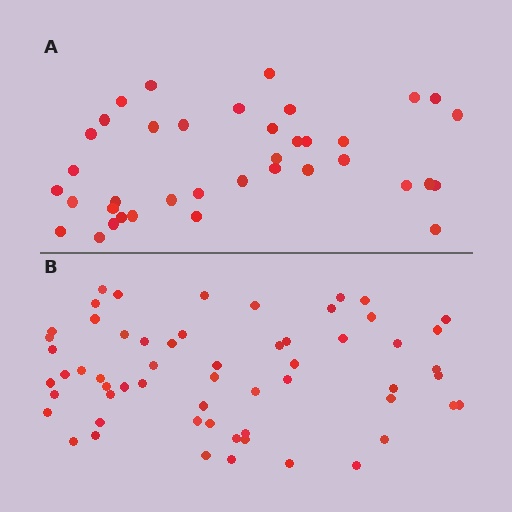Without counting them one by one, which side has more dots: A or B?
Region B (the bottom region) has more dots.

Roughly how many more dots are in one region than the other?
Region B has approximately 20 more dots than region A.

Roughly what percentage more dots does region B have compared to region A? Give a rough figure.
About 55% more.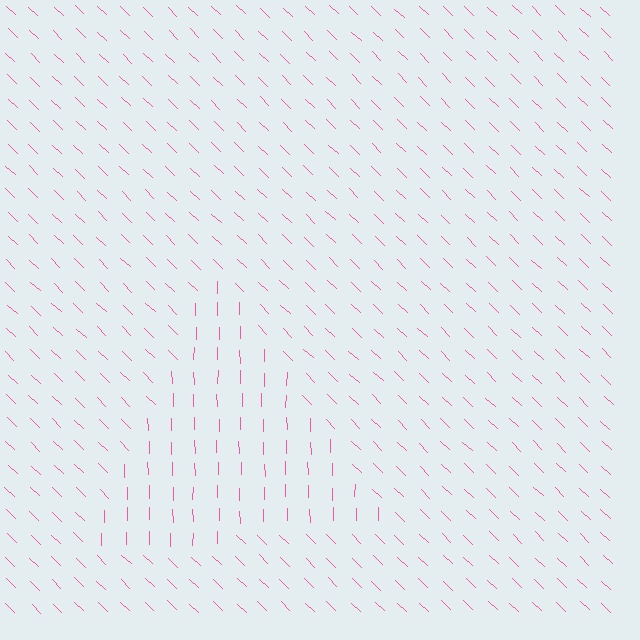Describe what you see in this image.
The image is filled with small pink line segments. A triangle region in the image has lines oriented differently from the surrounding lines, creating a visible texture boundary.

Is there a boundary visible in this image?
Yes, there is a texture boundary formed by a change in line orientation.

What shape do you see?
I see a triangle.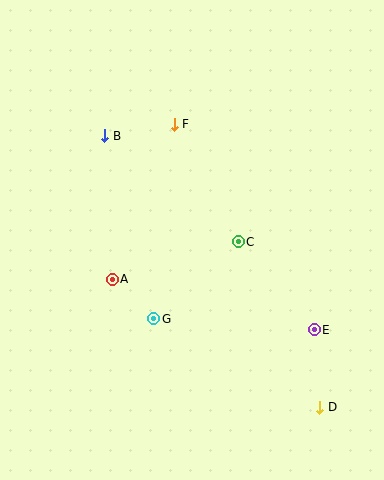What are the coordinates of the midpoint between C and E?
The midpoint between C and E is at (276, 286).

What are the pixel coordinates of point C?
Point C is at (238, 242).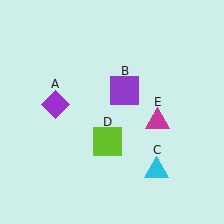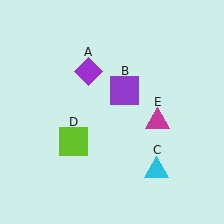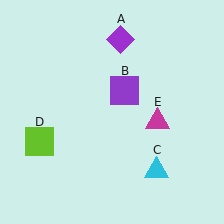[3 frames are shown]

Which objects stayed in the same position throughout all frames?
Purple square (object B) and cyan triangle (object C) and magenta triangle (object E) remained stationary.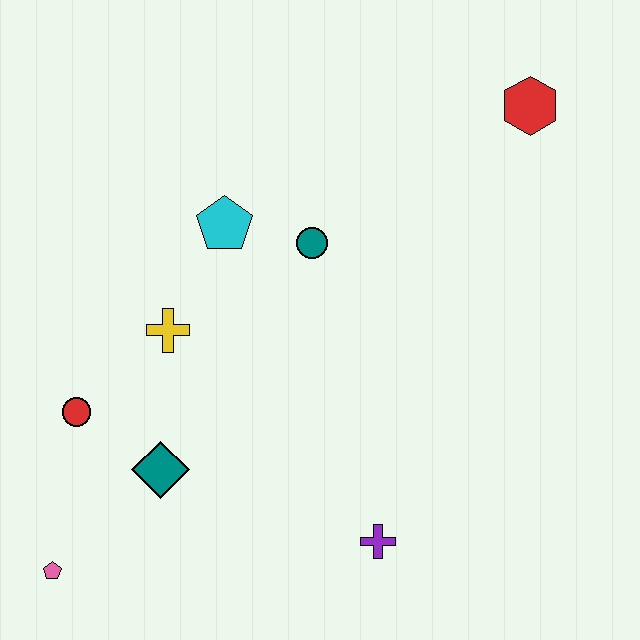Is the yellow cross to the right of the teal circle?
No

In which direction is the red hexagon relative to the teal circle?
The red hexagon is to the right of the teal circle.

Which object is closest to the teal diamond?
The red circle is closest to the teal diamond.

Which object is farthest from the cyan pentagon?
The pink pentagon is farthest from the cyan pentagon.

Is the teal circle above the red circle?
Yes